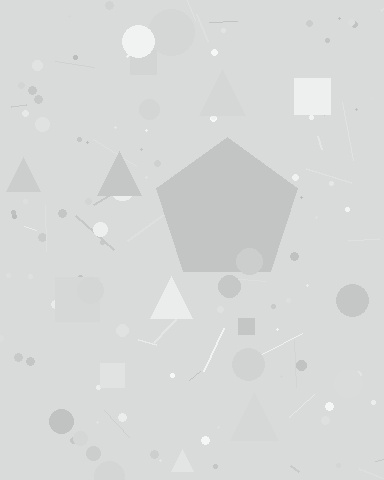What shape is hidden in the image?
A pentagon is hidden in the image.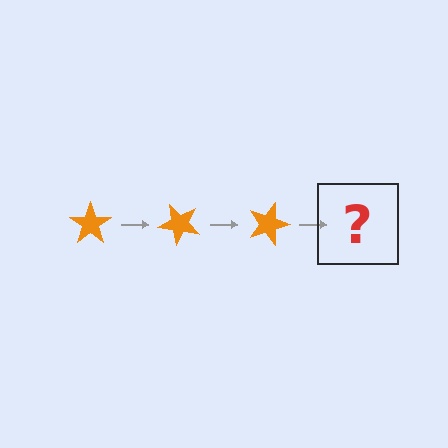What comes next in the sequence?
The next element should be an orange star rotated 135 degrees.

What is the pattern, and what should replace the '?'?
The pattern is that the star rotates 45 degrees each step. The '?' should be an orange star rotated 135 degrees.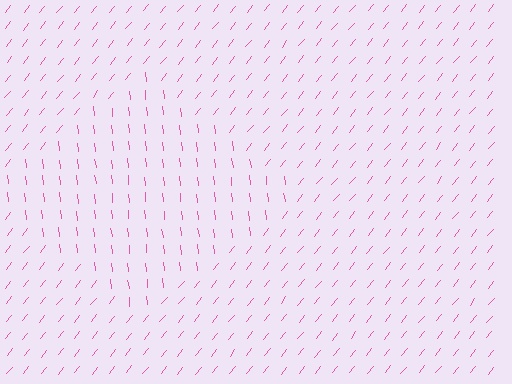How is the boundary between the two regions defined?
The boundary is defined purely by a change in line orientation (approximately 45 degrees difference). All lines are the same color and thickness.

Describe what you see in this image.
The image is filled with small pink line segments. A diamond region in the image has lines oriented differently from the surrounding lines, creating a visible texture boundary.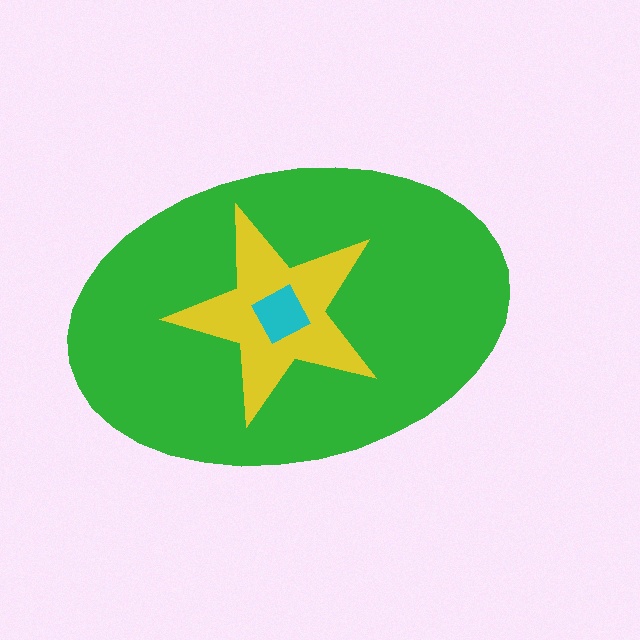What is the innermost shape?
The cyan square.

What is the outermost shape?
The green ellipse.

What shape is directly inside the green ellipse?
The yellow star.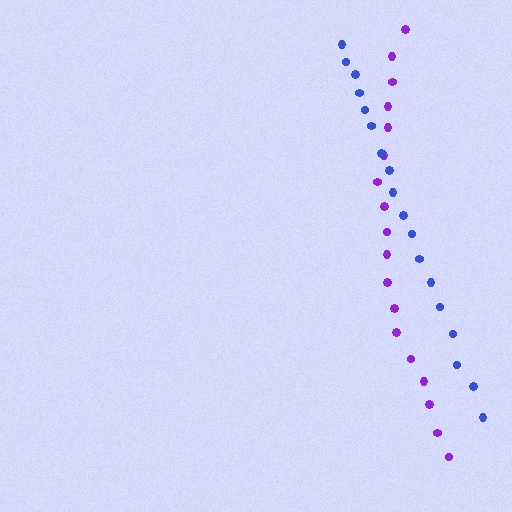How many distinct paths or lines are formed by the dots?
There are 2 distinct paths.